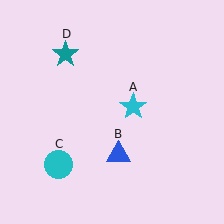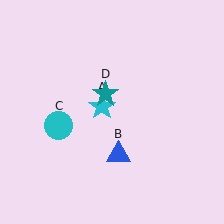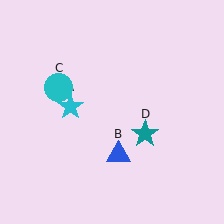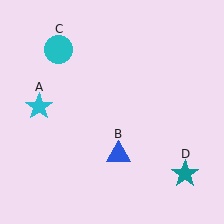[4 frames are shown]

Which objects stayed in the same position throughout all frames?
Blue triangle (object B) remained stationary.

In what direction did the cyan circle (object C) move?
The cyan circle (object C) moved up.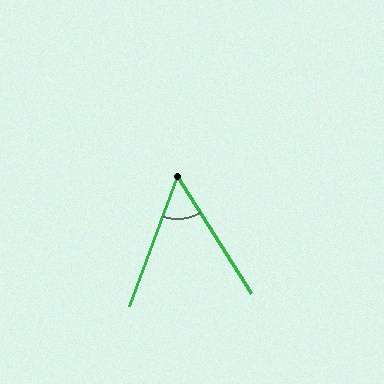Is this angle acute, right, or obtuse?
It is acute.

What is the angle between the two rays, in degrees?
Approximately 52 degrees.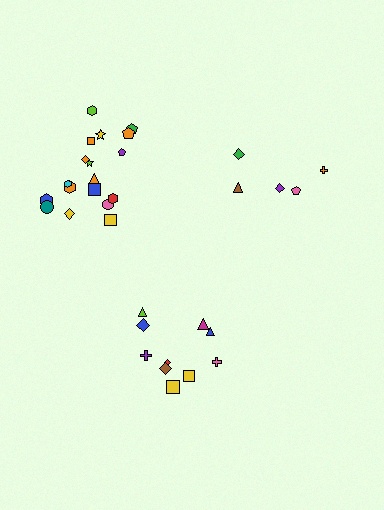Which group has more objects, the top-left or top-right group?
The top-left group.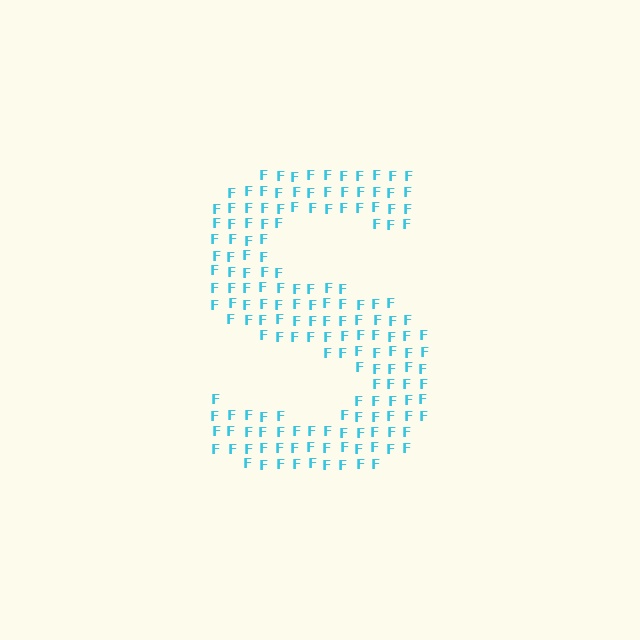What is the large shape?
The large shape is the letter S.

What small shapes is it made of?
It is made of small letter F's.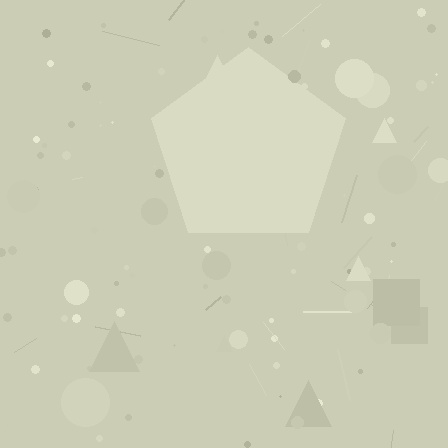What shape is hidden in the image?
A pentagon is hidden in the image.